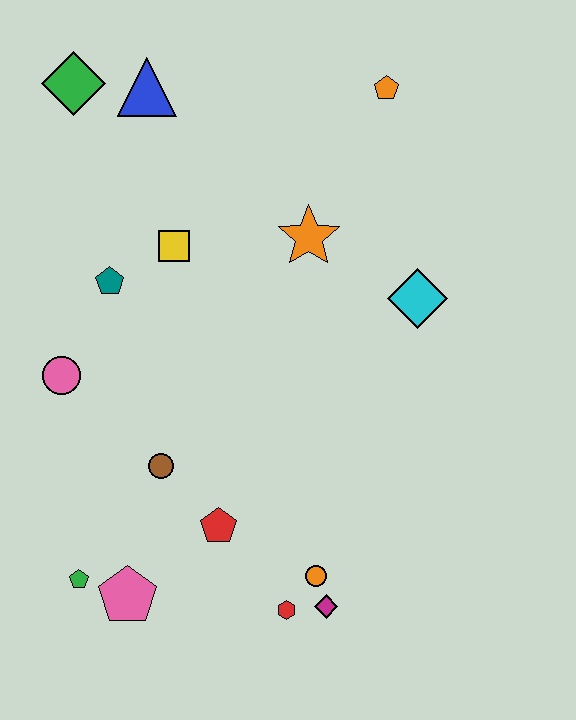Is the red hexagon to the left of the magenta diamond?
Yes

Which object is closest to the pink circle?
The teal pentagon is closest to the pink circle.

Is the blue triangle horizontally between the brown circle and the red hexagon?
No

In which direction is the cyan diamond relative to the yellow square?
The cyan diamond is to the right of the yellow square.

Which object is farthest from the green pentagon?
The orange pentagon is farthest from the green pentagon.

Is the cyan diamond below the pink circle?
No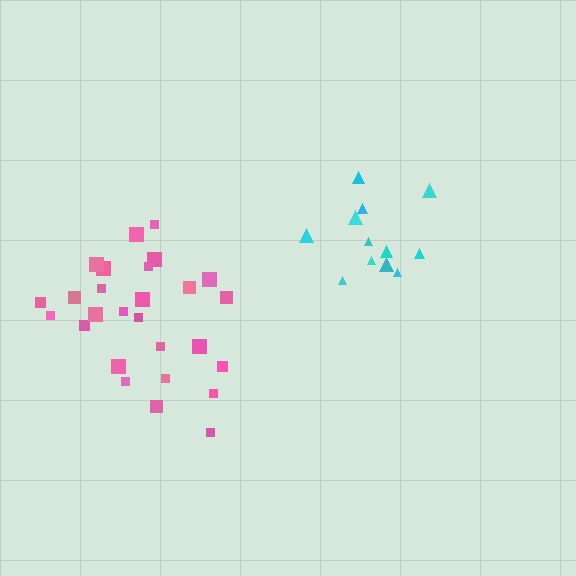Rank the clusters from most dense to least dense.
cyan, pink.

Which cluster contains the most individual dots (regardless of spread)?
Pink (27).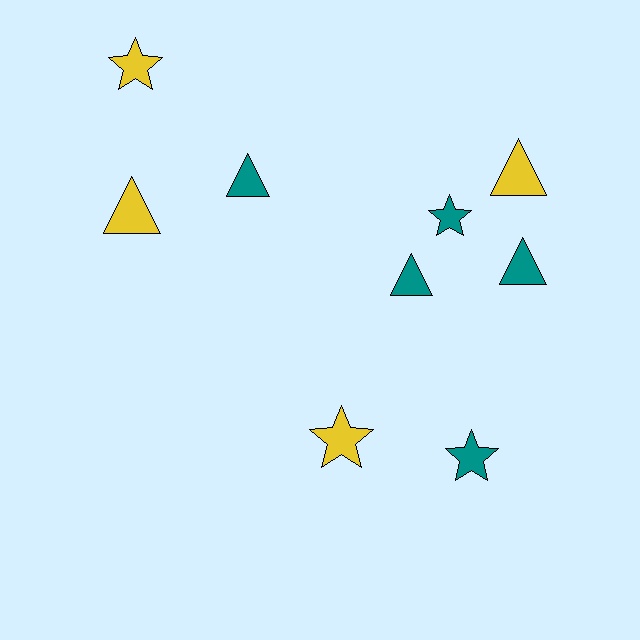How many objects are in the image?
There are 9 objects.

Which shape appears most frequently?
Triangle, with 5 objects.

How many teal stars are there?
There are 2 teal stars.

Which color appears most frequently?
Teal, with 5 objects.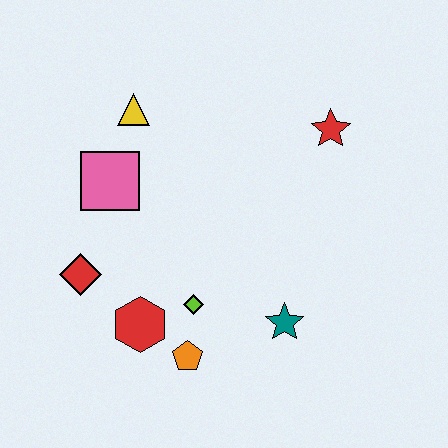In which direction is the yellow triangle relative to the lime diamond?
The yellow triangle is above the lime diamond.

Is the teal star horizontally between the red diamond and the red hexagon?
No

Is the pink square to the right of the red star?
No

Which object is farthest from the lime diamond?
The red star is farthest from the lime diamond.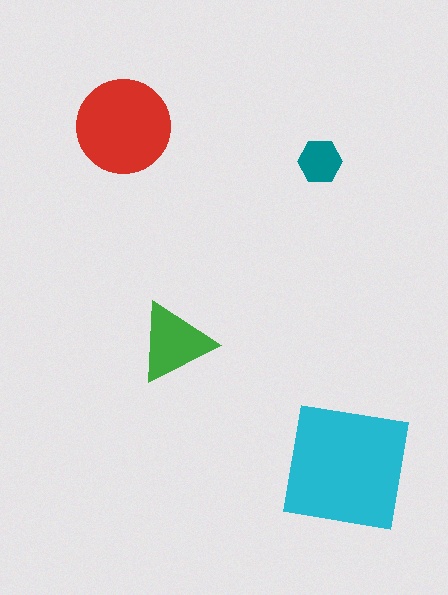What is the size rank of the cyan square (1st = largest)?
1st.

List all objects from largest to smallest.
The cyan square, the red circle, the green triangle, the teal hexagon.